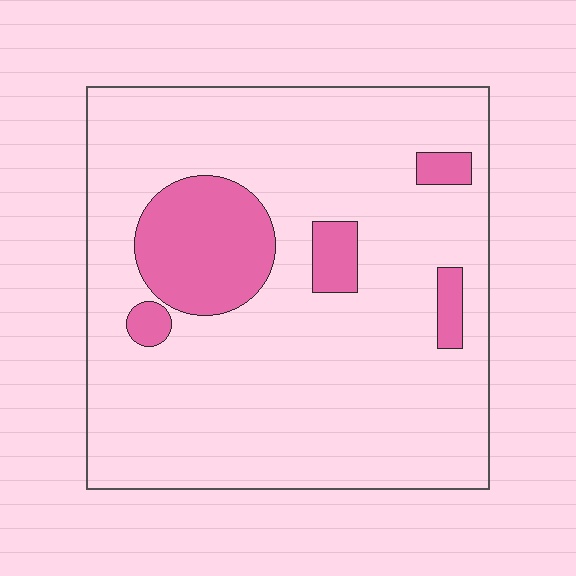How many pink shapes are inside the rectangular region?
5.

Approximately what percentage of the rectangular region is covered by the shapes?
Approximately 15%.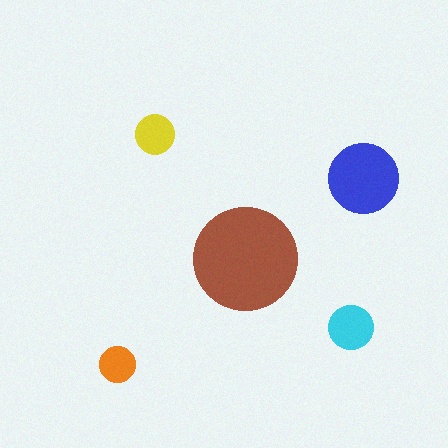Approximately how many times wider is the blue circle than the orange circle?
About 2 times wider.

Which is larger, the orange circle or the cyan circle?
The cyan one.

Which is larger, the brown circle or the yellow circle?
The brown one.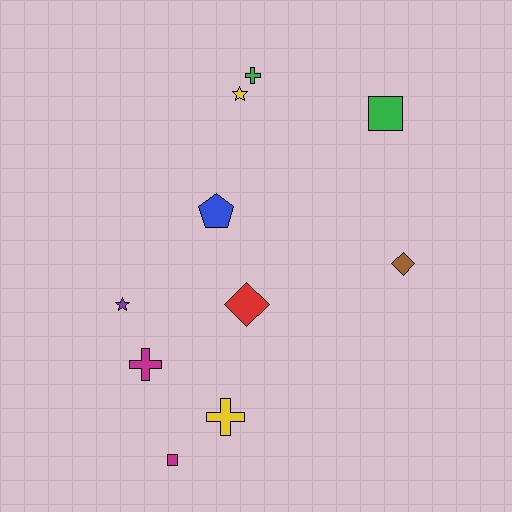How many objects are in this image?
There are 10 objects.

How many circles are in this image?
There are no circles.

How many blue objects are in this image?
There is 1 blue object.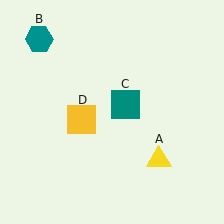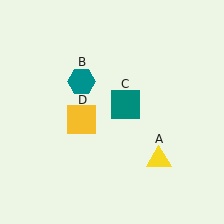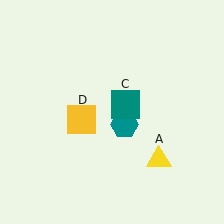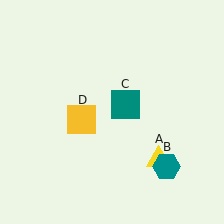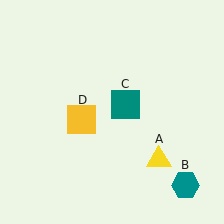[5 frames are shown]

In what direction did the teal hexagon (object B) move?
The teal hexagon (object B) moved down and to the right.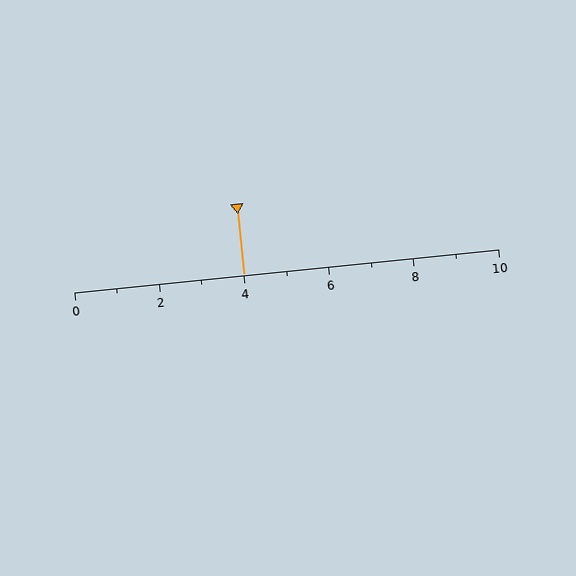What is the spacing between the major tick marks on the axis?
The major ticks are spaced 2 apart.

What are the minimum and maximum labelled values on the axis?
The axis runs from 0 to 10.